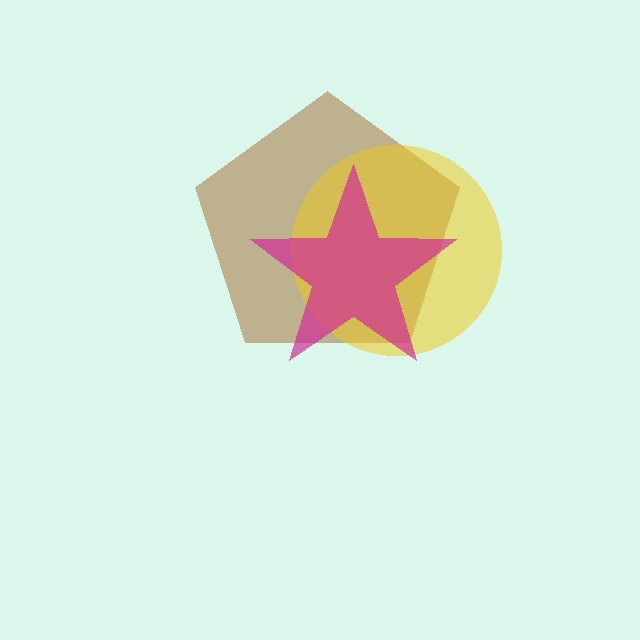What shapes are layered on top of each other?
The layered shapes are: a brown pentagon, a yellow circle, a magenta star.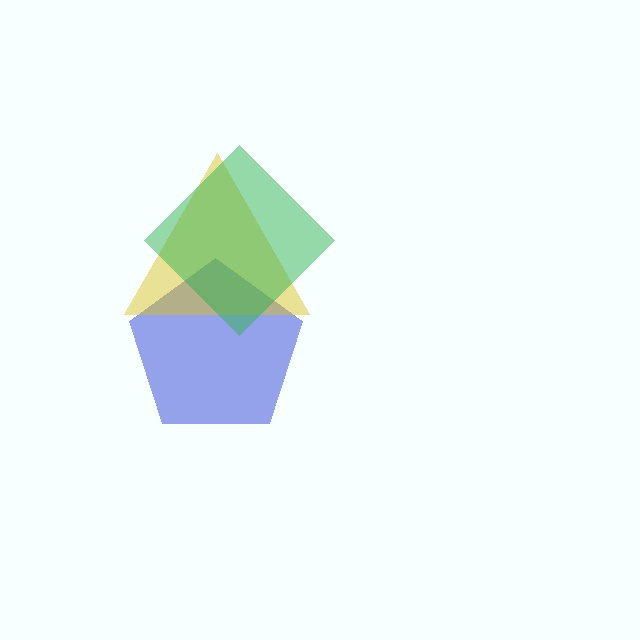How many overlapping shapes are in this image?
There are 3 overlapping shapes in the image.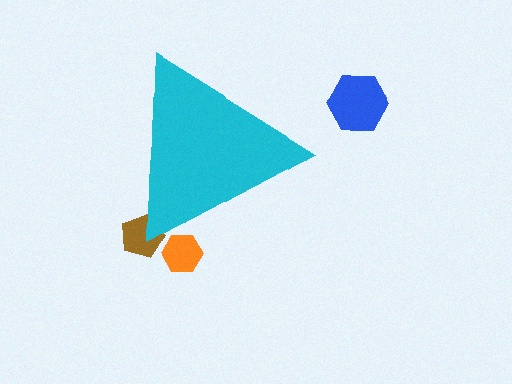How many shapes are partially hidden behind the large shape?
2 shapes are partially hidden.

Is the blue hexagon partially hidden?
No, the blue hexagon is fully visible.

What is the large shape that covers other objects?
A cyan triangle.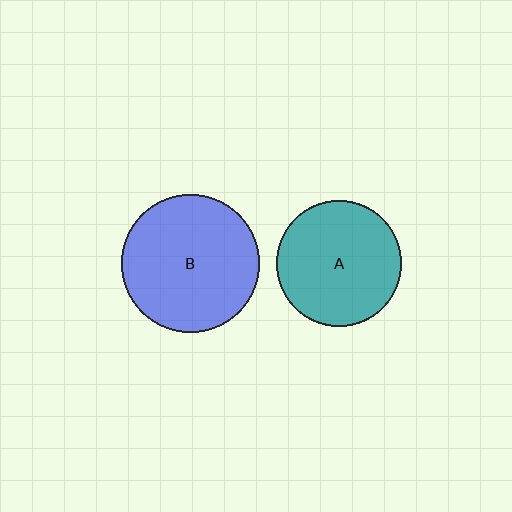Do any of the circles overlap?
No, none of the circles overlap.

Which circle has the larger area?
Circle B (blue).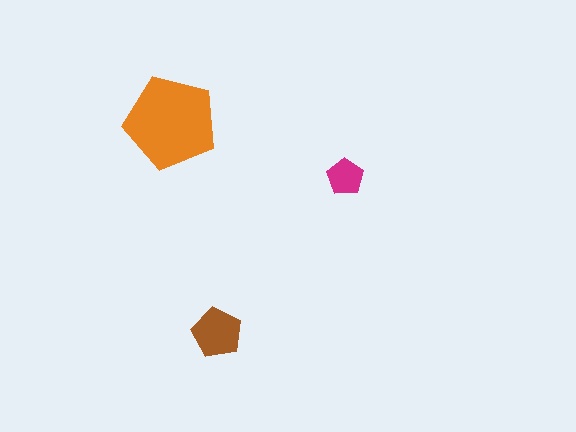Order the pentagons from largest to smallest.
the orange one, the brown one, the magenta one.